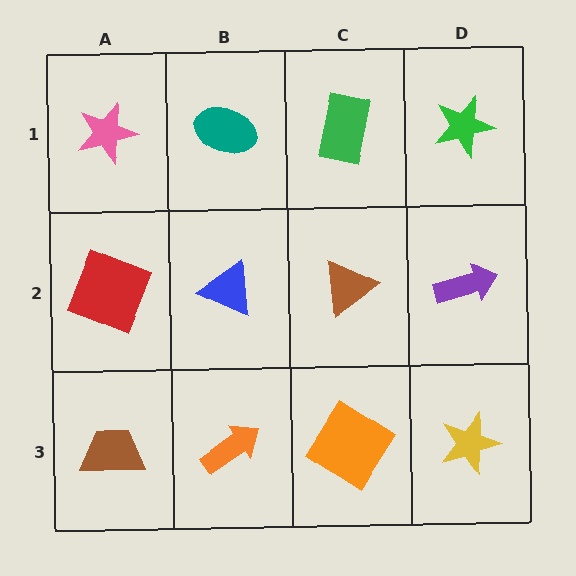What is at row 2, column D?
A purple arrow.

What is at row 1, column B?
A teal ellipse.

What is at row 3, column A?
A brown trapezoid.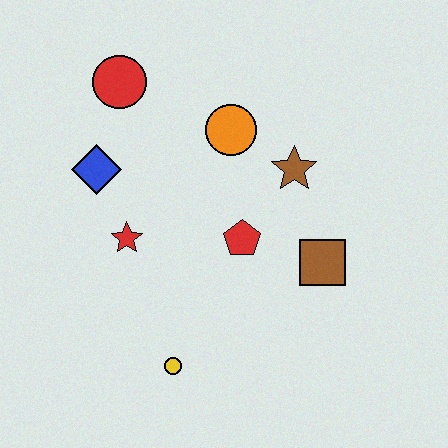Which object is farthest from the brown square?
The red circle is farthest from the brown square.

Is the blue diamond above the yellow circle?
Yes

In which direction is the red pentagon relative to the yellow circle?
The red pentagon is above the yellow circle.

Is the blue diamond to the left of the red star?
Yes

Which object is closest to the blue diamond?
The red star is closest to the blue diamond.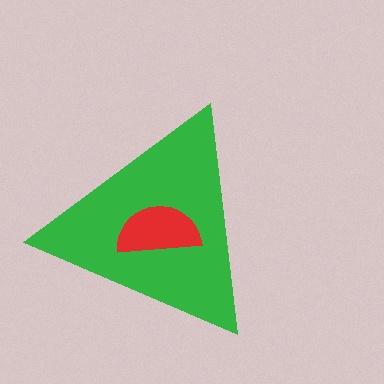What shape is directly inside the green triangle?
The red semicircle.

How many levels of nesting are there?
2.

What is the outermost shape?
The green triangle.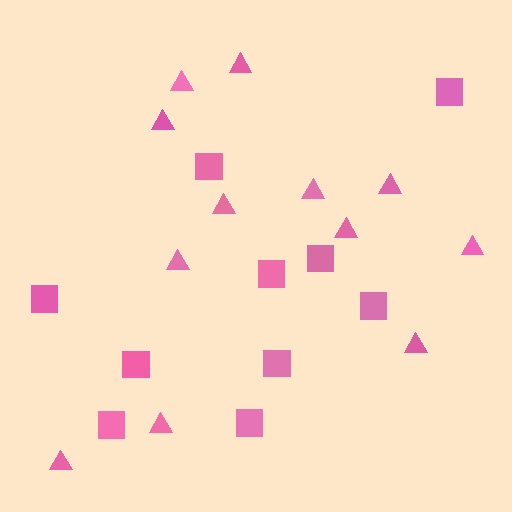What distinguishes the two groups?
There are 2 groups: one group of squares (10) and one group of triangles (12).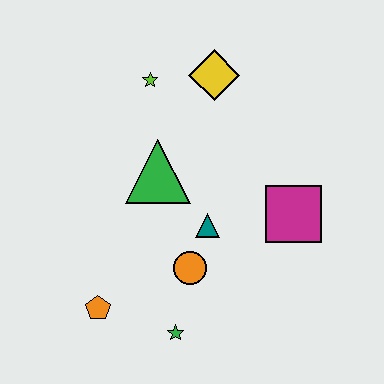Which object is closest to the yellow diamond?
The lime star is closest to the yellow diamond.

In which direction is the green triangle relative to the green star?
The green triangle is above the green star.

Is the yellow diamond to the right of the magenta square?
No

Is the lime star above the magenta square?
Yes